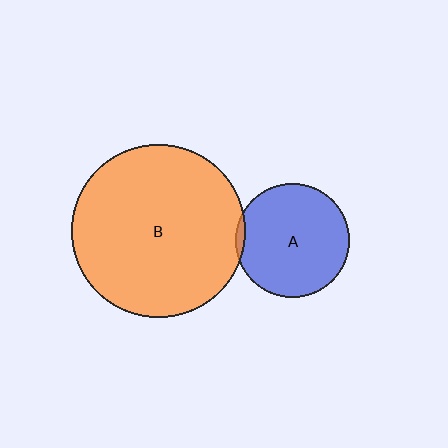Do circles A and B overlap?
Yes.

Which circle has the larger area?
Circle B (orange).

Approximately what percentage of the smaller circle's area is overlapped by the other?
Approximately 5%.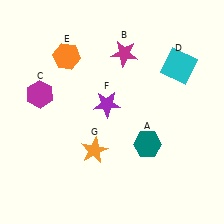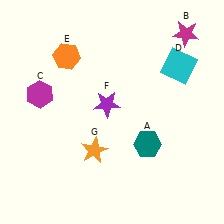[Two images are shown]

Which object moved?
The magenta star (B) moved right.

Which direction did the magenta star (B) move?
The magenta star (B) moved right.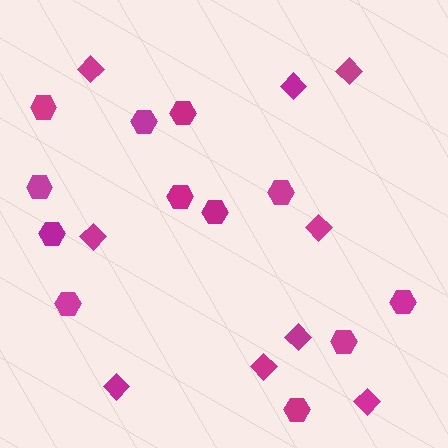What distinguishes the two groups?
There are 2 groups: one group of hexagons (12) and one group of diamonds (9).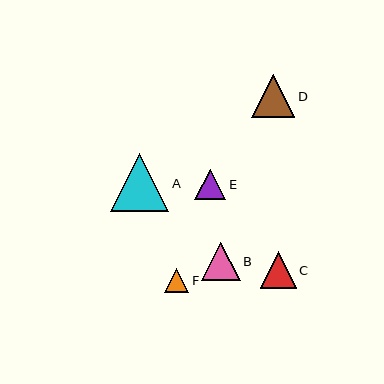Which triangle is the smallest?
Triangle F is the smallest with a size of approximately 24 pixels.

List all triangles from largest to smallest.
From largest to smallest: A, D, B, C, E, F.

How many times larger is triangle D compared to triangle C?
Triangle D is approximately 1.2 times the size of triangle C.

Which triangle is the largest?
Triangle A is the largest with a size of approximately 58 pixels.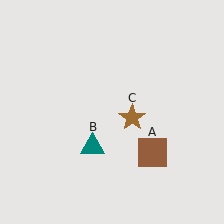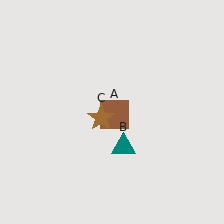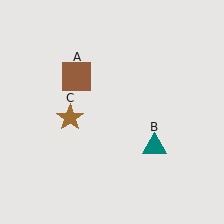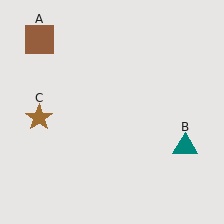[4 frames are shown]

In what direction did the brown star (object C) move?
The brown star (object C) moved left.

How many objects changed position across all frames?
3 objects changed position: brown square (object A), teal triangle (object B), brown star (object C).